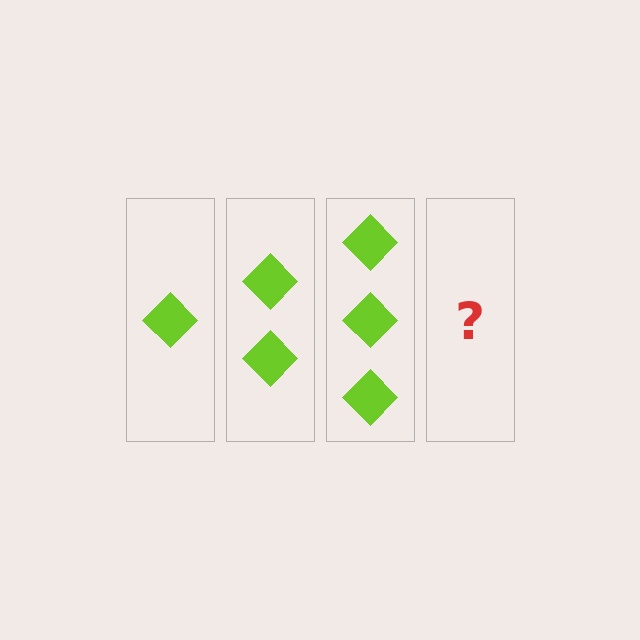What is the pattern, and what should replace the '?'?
The pattern is that each step adds one more diamond. The '?' should be 4 diamonds.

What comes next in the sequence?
The next element should be 4 diamonds.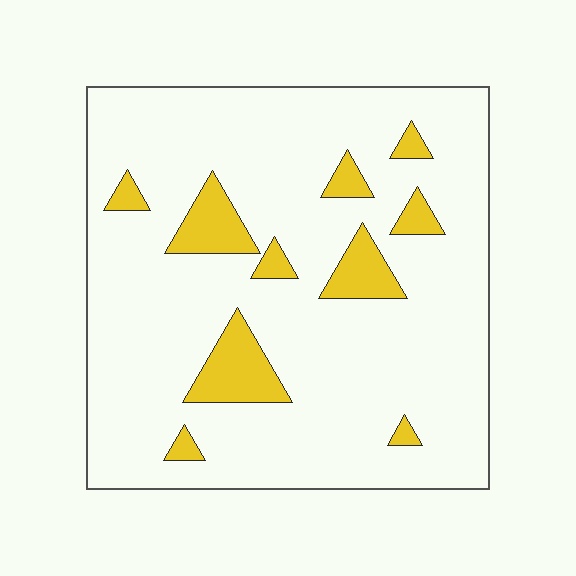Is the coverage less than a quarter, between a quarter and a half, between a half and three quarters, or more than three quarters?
Less than a quarter.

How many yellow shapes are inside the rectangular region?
10.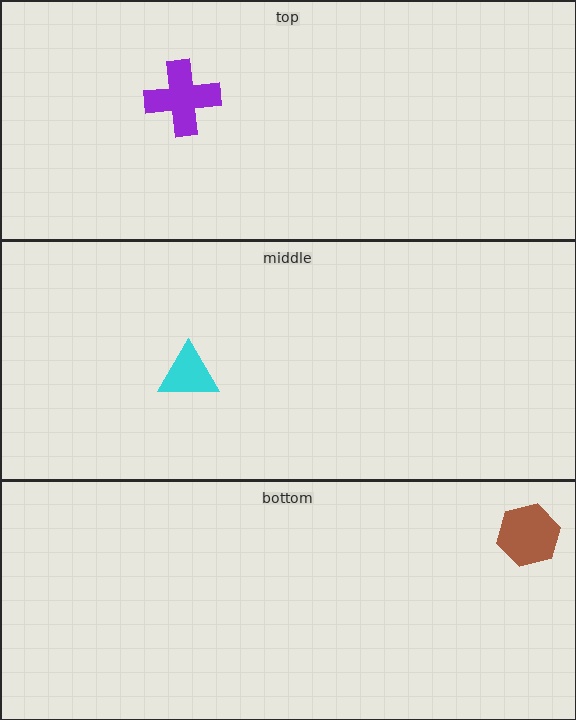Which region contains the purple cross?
The top region.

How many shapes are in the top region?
1.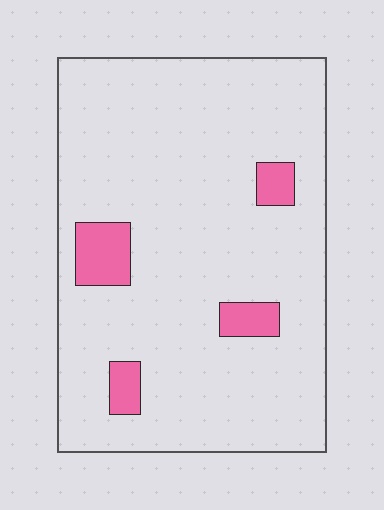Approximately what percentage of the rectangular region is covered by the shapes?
Approximately 10%.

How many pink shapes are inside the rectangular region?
4.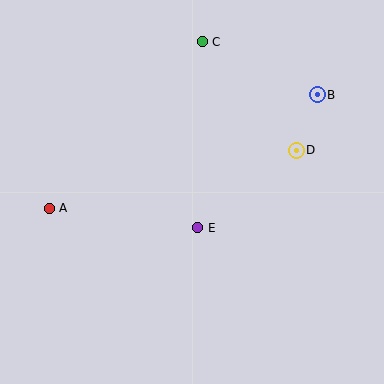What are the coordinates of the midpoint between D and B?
The midpoint between D and B is at (307, 122).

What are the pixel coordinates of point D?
Point D is at (296, 150).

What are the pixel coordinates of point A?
Point A is at (49, 208).